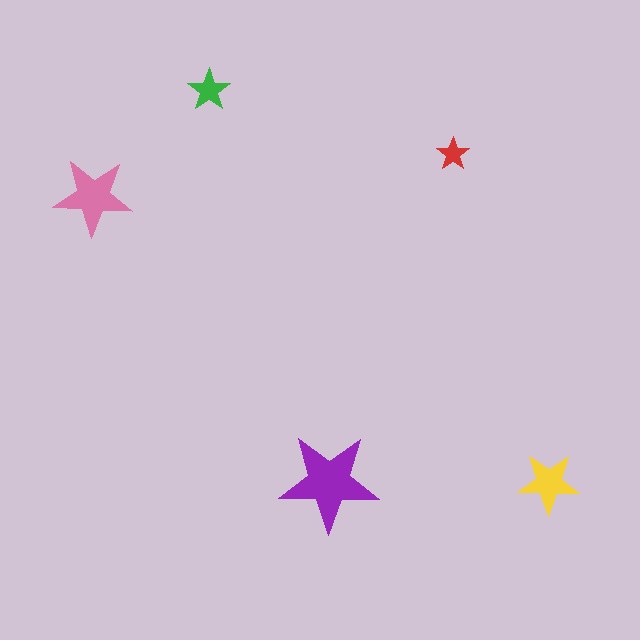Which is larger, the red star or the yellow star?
The yellow one.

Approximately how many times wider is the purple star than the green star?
About 2.5 times wider.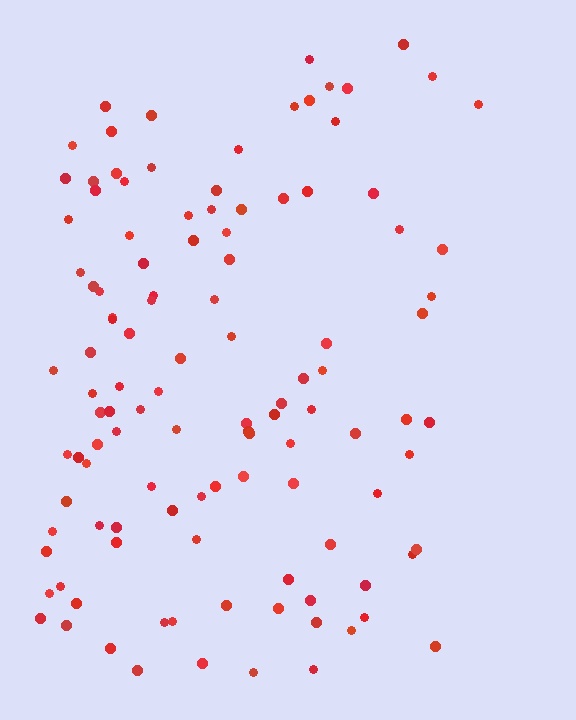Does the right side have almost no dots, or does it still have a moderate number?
Still a moderate number, just noticeably fewer than the left.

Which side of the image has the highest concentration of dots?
The left.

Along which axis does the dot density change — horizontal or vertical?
Horizontal.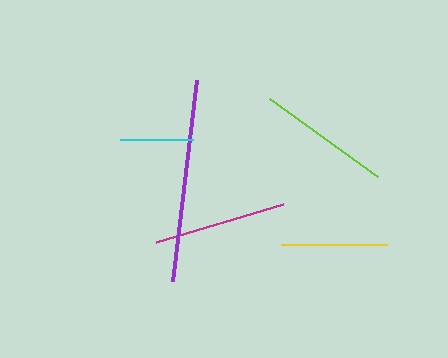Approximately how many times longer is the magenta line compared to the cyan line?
The magenta line is approximately 1.8 times the length of the cyan line.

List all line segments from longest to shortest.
From longest to shortest: purple, magenta, lime, yellow, cyan.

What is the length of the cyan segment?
The cyan segment is approximately 74 pixels long.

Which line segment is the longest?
The purple line is the longest at approximately 203 pixels.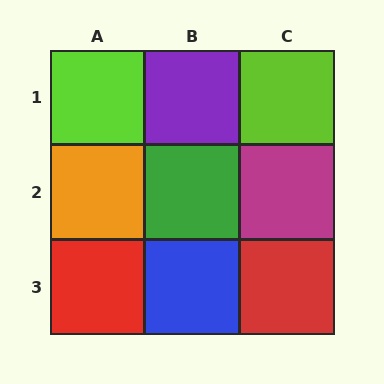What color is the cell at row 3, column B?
Blue.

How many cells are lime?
2 cells are lime.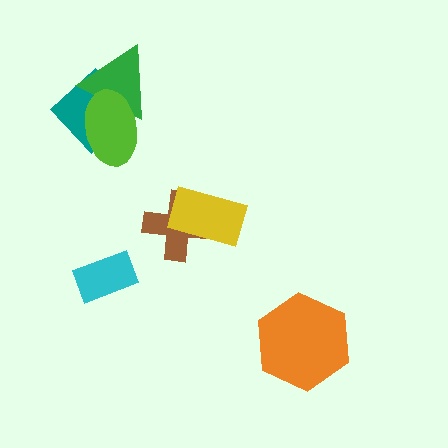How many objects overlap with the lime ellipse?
2 objects overlap with the lime ellipse.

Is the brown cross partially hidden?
Yes, it is partially covered by another shape.